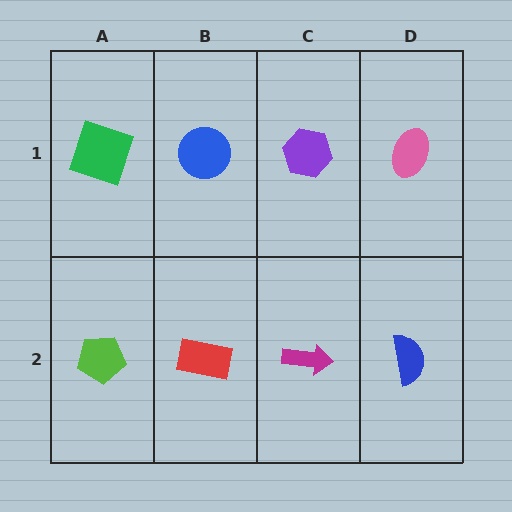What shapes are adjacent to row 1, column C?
A magenta arrow (row 2, column C), a blue circle (row 1, column B), a pink ellipse (row 1, column D).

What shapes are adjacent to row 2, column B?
A blue circle (row 1, column B), a lime pentagon (row 2, column A), a magenta arrow (row 2, column C).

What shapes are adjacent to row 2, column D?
A pink ellipse (row 1, column D), a magenta arrow (row 2, column C).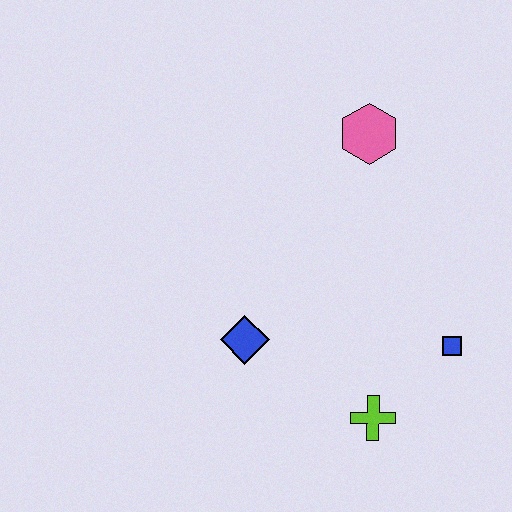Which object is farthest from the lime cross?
The pink hexagon is farthest from the lime cross.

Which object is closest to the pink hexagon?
The blue square is closest to the pink hexagon.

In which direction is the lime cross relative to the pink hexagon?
The lime cross is below the pink hexagon.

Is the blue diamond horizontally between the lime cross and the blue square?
No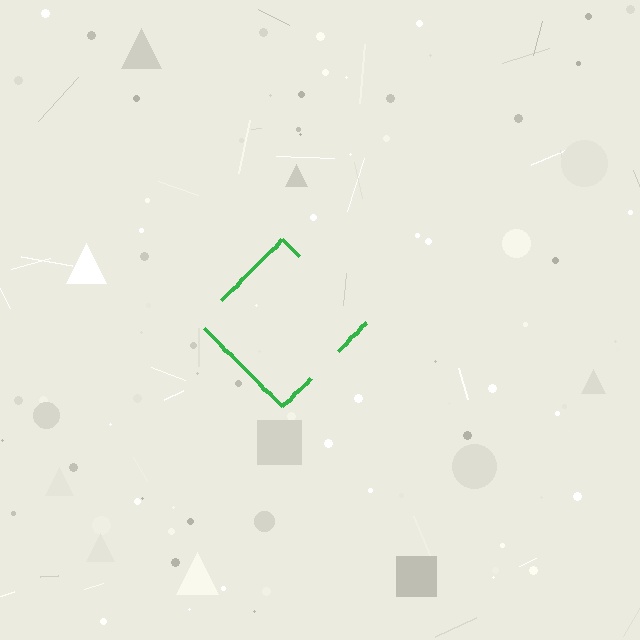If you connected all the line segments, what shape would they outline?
They would outline a diamond.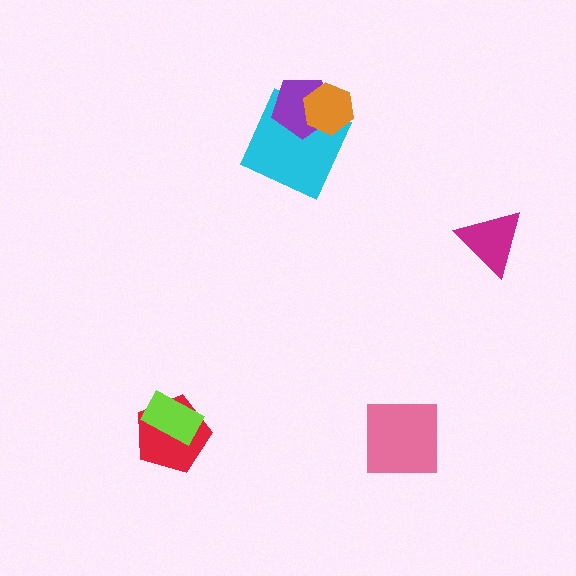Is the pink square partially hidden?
No, no other shape covers it.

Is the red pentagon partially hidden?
Yes, it is partially covered by another shape.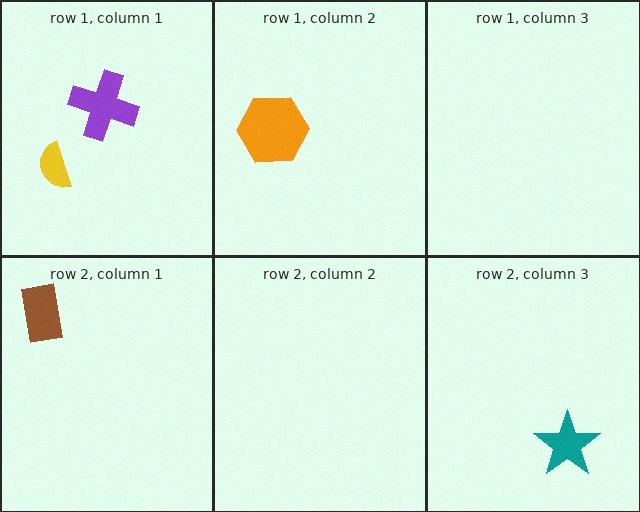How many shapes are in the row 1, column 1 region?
2.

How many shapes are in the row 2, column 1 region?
1.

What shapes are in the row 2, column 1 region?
The brown rectangle.